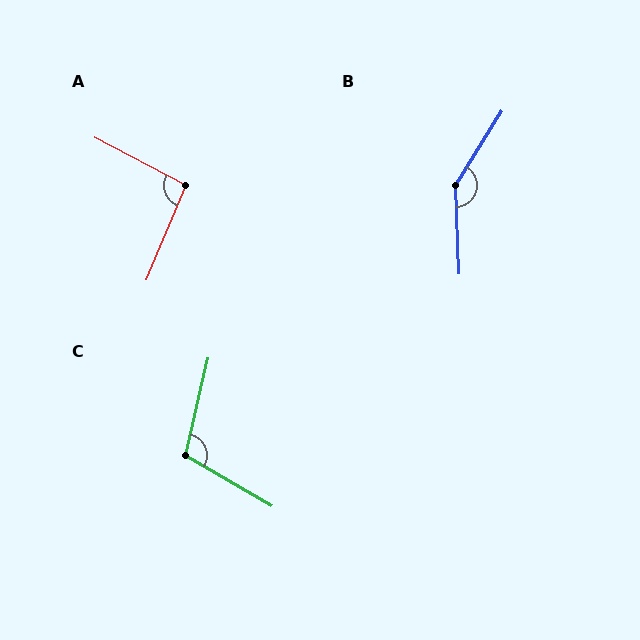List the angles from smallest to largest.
A (95°), C (107°), B (146°).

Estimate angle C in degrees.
Approximately 107 degrees.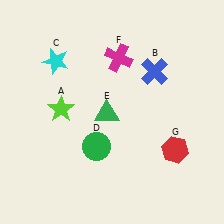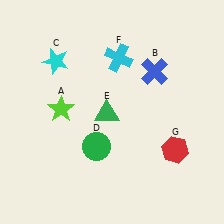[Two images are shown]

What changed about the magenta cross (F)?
In Image 1, F is magenta. In Image 2, it changed to cyan.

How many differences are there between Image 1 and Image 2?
There is 1 difference between the two images.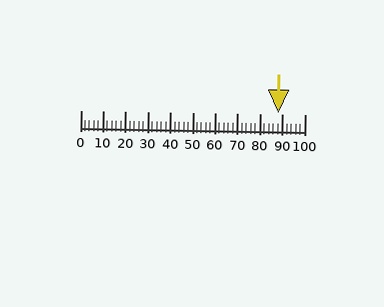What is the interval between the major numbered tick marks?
The major tick marks are spaced 10 units apart.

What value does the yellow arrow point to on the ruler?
The yellow arrow points to approximately 88.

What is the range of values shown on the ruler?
The ruler shows values from 0 to 100.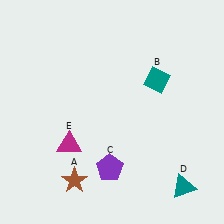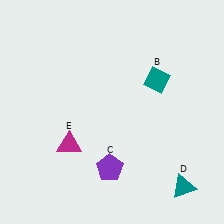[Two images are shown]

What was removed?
The brown star (A) was removed in Image 2.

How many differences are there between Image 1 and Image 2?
There is 1 difference between the two images.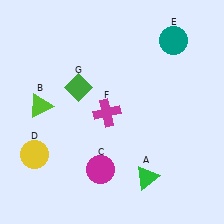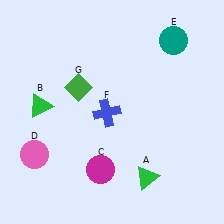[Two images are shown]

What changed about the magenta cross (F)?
In Image 1, F is magenta. In Image 2, it changed to blue.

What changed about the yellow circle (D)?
In Image 1, D is yellow. In Image 2, it changed to pink.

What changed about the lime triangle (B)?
In Image 1, B is lime. In Image 2, it changed to green.